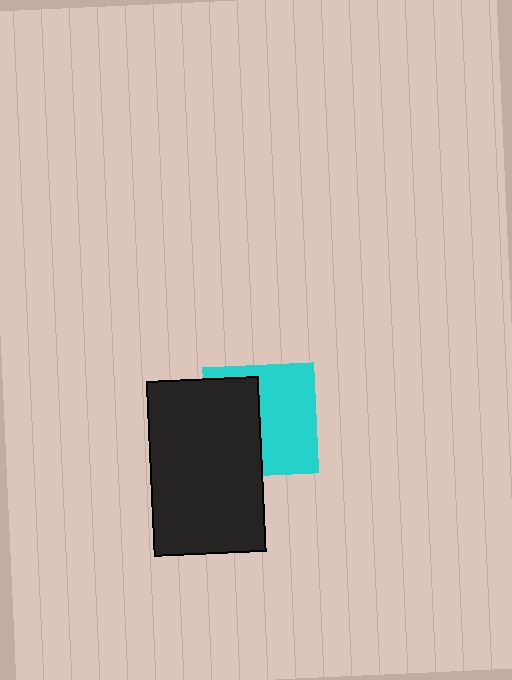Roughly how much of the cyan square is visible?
About half of it is visible (roughly 55%).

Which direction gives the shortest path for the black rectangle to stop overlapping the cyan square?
Moving left gives the shortest separation.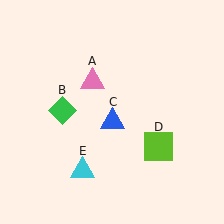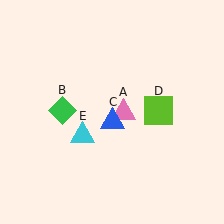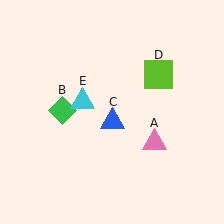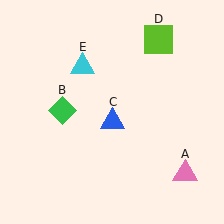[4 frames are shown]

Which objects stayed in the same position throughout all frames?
Green diamond (object B) and blue triangle (object C) remained stationary.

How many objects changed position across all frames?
3 objects changed position: pink triangle (object A), lime square (object D), cyan triangle (object E).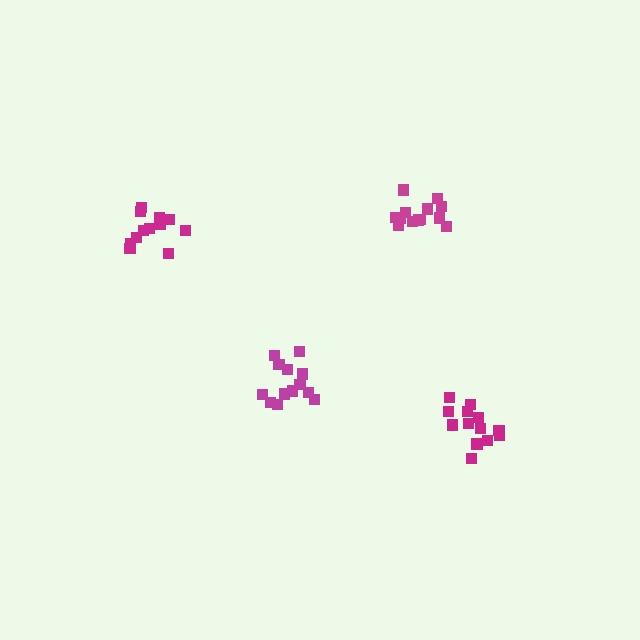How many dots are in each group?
Group 1: 12 dots, Group 2: 13 dots, Group 3: 13 dots, Group 4: 13 dots (51 total).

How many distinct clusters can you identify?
There are 4 distinct clusters.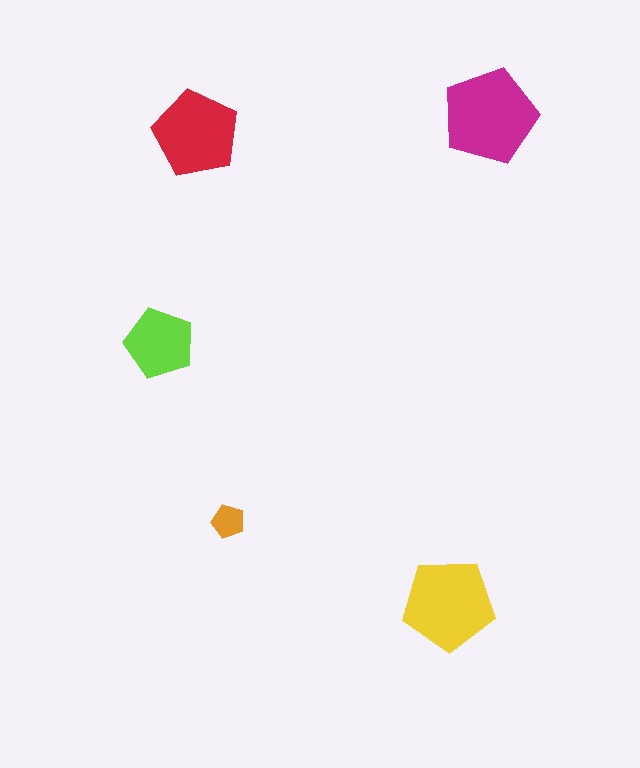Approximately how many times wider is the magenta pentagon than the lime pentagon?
About 1.5 times wider.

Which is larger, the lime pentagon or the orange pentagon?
The lime one.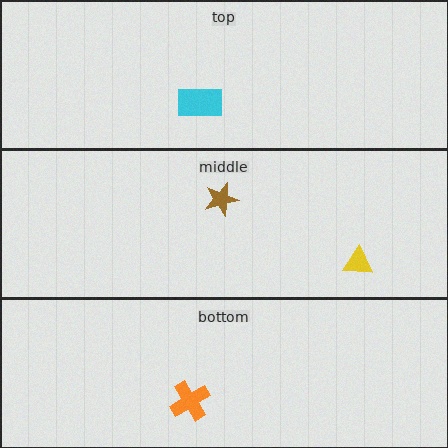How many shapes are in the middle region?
2.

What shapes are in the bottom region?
The orange cross.